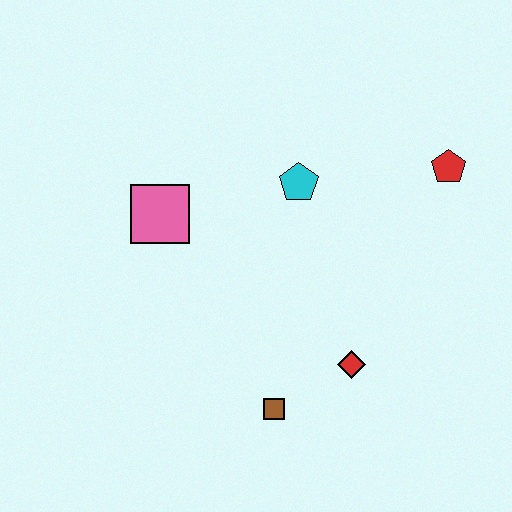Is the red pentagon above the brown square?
Yes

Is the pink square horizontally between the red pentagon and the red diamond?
No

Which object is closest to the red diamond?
The brown square is closest to the red diamond.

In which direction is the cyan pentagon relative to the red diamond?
The cyan pentagon is above the red diamond.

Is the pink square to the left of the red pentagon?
Yes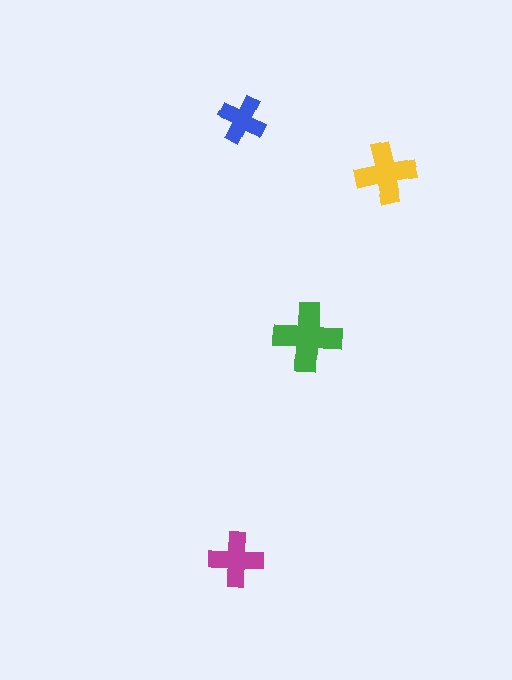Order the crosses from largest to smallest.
the green one, the yellow one, the magenta one, the blue one.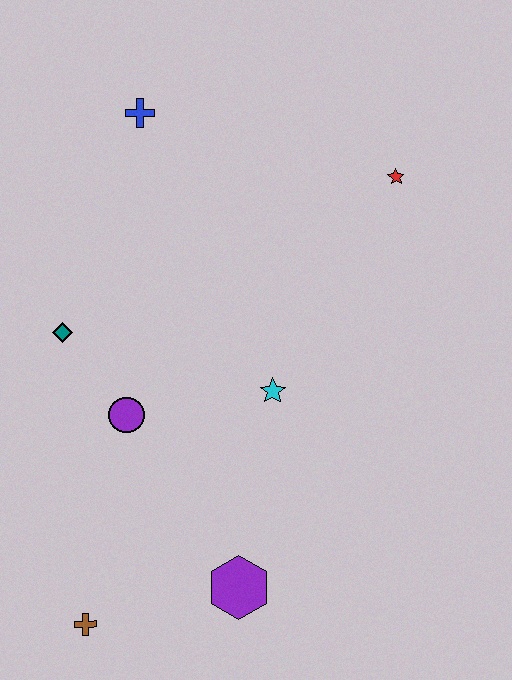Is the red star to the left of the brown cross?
No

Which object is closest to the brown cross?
The purple hexagon is closest to the brown cross.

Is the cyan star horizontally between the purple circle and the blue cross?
No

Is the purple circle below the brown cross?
No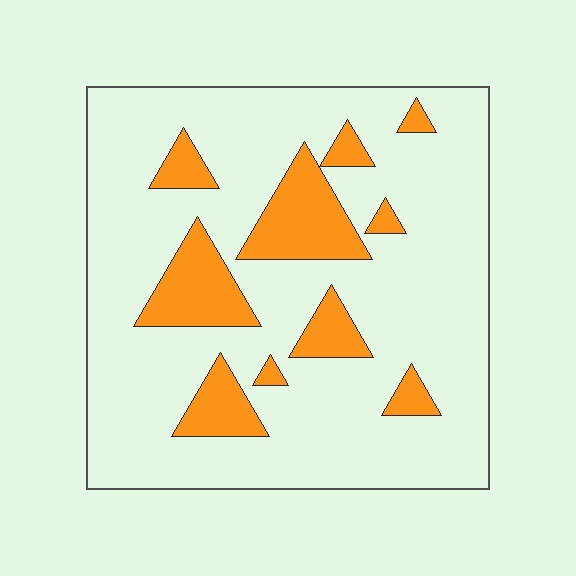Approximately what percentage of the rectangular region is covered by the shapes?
Approximately 20%.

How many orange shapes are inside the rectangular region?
10.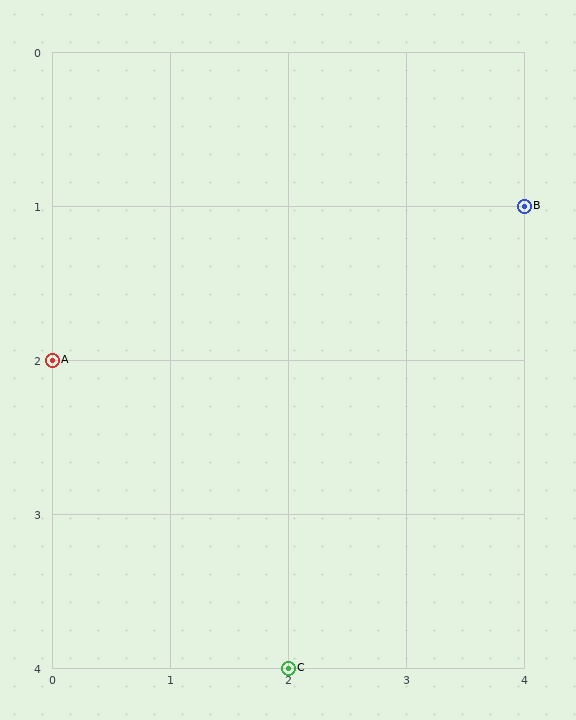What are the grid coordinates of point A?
Point A is at grid coordinates (0, 2).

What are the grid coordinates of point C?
Point C is at grid coordinates (2, 4).